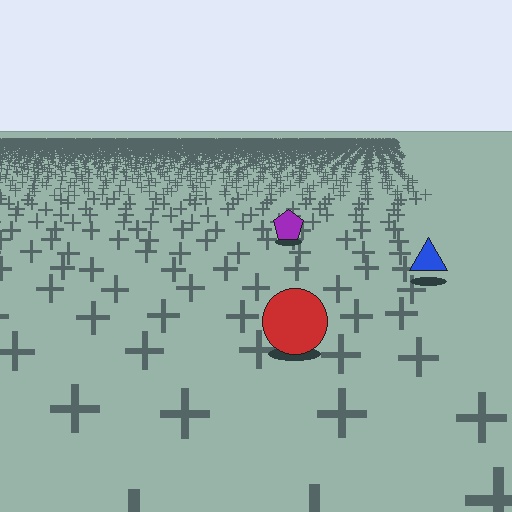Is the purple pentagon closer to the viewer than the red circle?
No. The red circle is closer — you can tell from the texture gradient: the ground texture is coarser near it.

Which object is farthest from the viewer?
The purple pentagon is farthest from the viewer. It appears smaller and the ground texture around it is denser.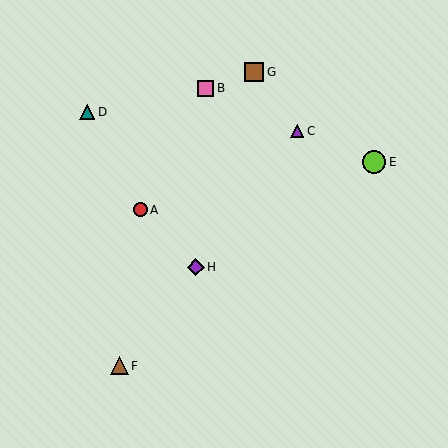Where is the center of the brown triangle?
The center of the brown triangle is at (119, 366).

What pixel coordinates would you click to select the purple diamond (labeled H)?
Click at (196, 267) to select the purple diamond H.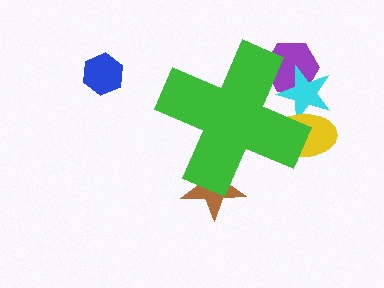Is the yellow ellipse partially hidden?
Yes, the yellow ellipse is partially hidden behind the green cross.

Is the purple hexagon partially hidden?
Yes, the purple hexagon is partially hidden behind the green cross.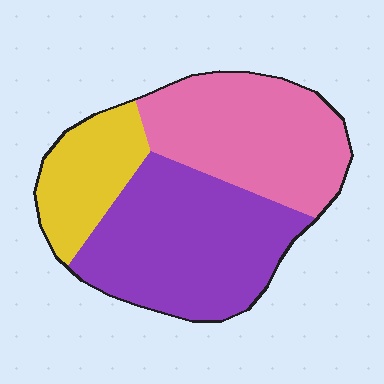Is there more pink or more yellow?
Pink.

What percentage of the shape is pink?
Pink covers 37% of the shape.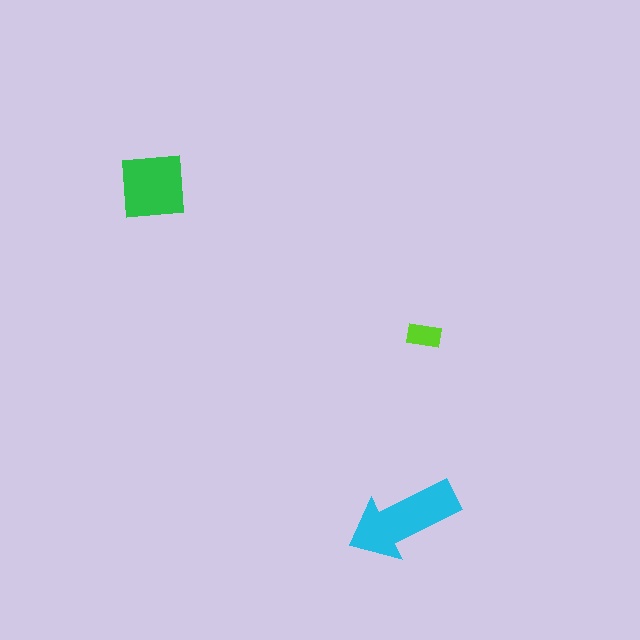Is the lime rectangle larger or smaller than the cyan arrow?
Smaller.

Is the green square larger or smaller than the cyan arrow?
Smaller.